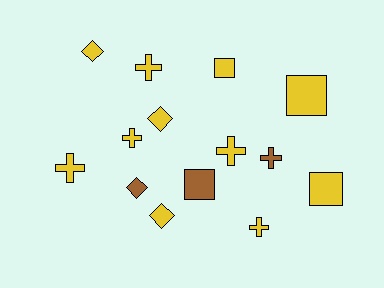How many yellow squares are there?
There are 3 yellow squares.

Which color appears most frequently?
Yellow, with 11 objects.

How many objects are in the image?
There are 14 objects.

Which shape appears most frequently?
Cross, with 6 objects.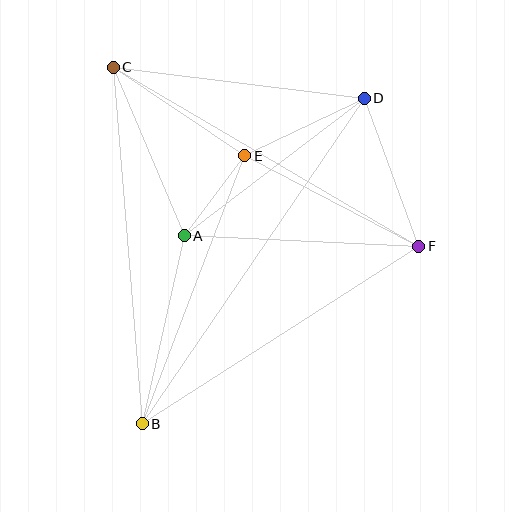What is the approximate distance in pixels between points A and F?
The distance between A and F is approximately 234 pixels.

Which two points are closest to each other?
Points A and E are closest to each other.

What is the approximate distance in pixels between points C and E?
The distance between C and E is approximately 158 pixels.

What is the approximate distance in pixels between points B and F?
The distance between B and F is approximately 329 pixels.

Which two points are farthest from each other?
Points B and D are farthest from each other.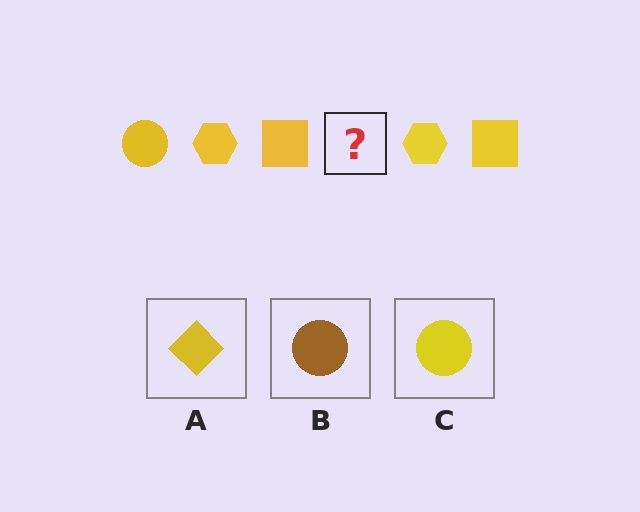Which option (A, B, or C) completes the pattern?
C.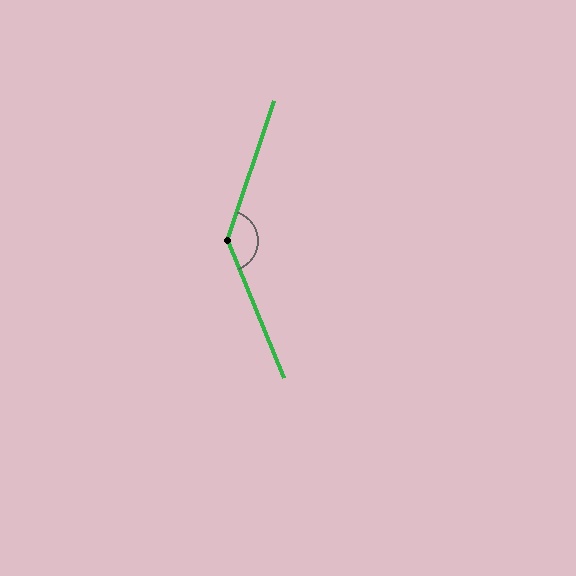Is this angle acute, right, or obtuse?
It is obtuse.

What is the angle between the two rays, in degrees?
Approximately 139 degrees.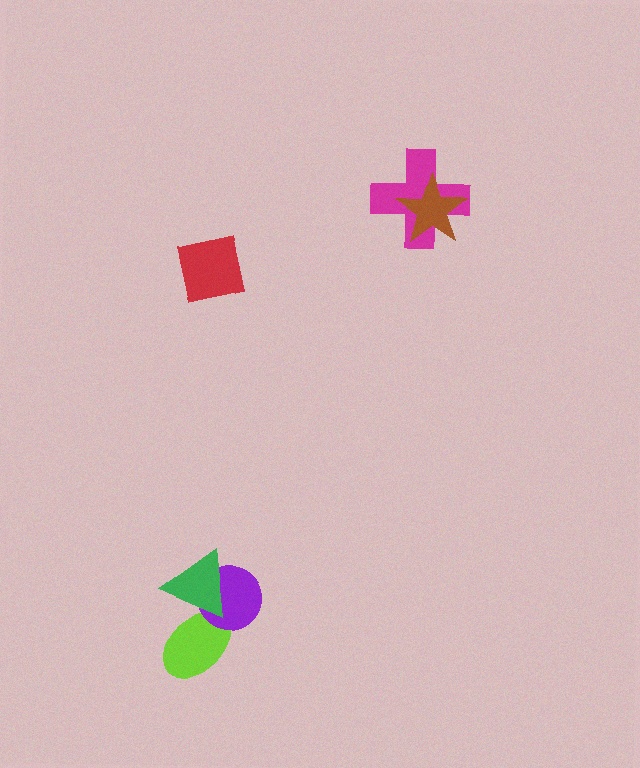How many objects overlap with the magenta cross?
1 object overlaps with the magenta cross.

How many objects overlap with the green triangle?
2 objects overlap with the green triangle.